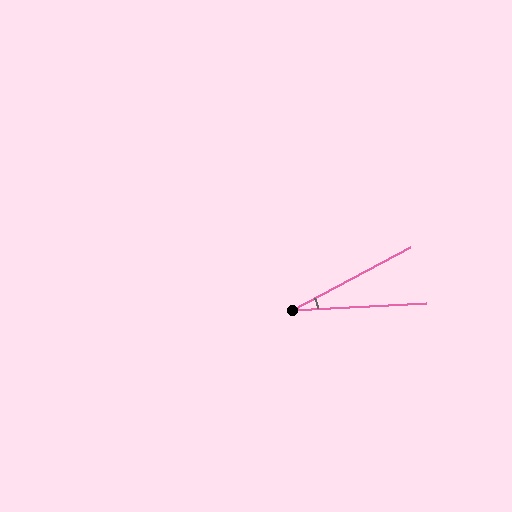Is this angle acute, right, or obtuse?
It is acute.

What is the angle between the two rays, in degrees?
Approximately 25 degrees.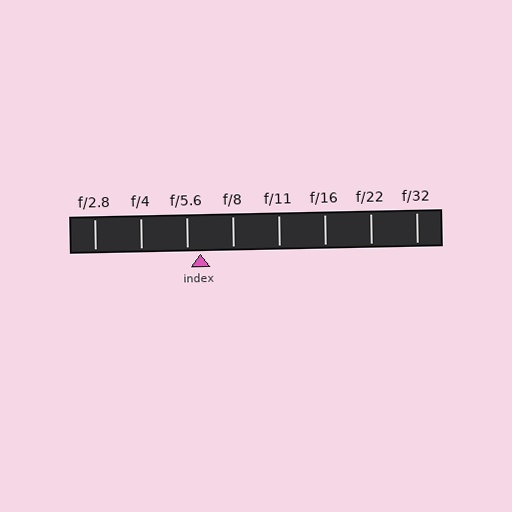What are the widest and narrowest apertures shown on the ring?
The widest aperture shown is f/2.8 and the narrowest is f/32.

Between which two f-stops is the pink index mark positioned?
The index mark is between f/5.6 and f/8.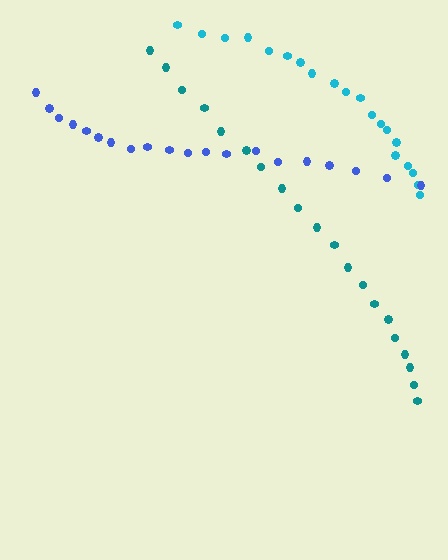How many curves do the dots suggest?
There are 3 distinct paths.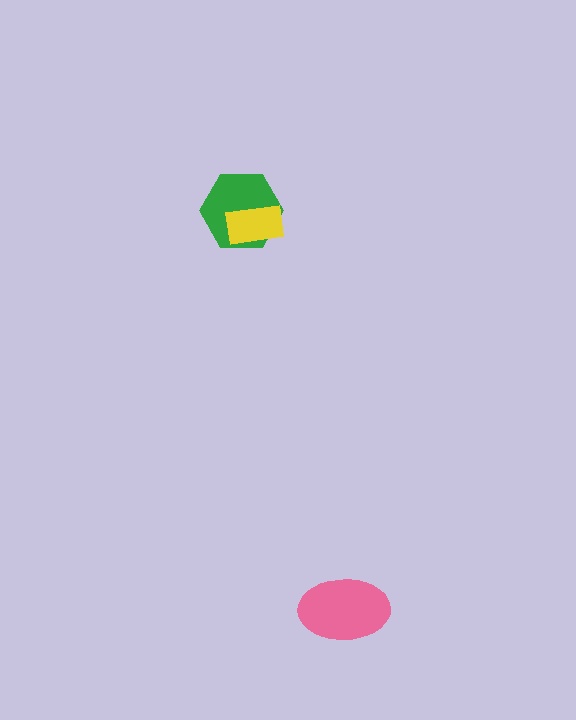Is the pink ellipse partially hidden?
No, no other shape covers it.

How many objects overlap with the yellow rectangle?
1 object overlaps with the yellow rectangle.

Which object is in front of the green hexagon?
The yellow rectangle is in front of the green hexagon.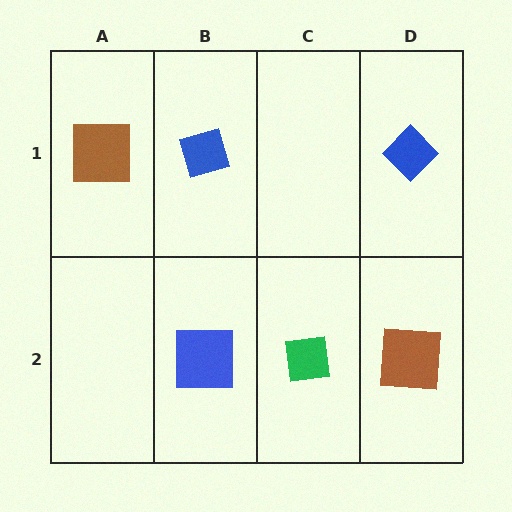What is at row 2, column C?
A green square.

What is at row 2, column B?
A blue square.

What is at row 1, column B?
A blue diamond.